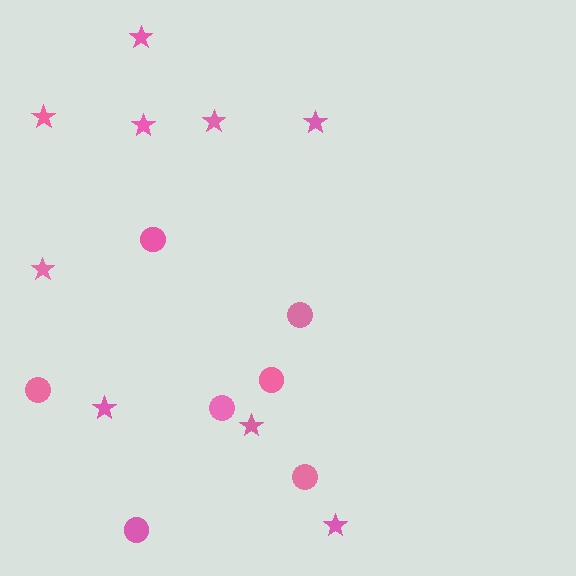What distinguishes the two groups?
There are 2 groups: one group of stars (9) and one group of circles (7).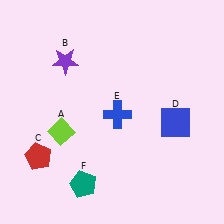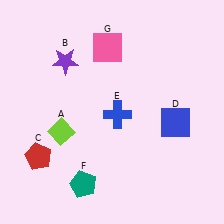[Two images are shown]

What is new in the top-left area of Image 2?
A pink square (G) was added in the top-left area of Image 2.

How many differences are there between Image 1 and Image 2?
There is 1 difference between the two images.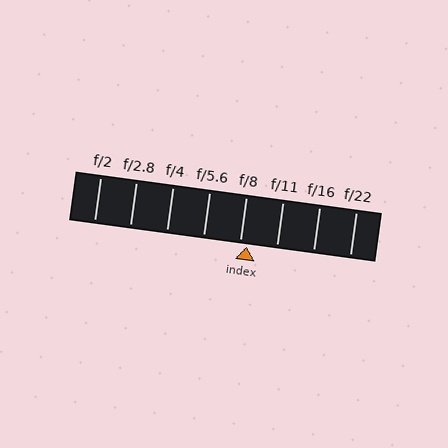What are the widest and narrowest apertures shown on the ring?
The widest aperture shown is f/2 and the narrowest is f/22.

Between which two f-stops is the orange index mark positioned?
The index mark is between f/8 and f/11.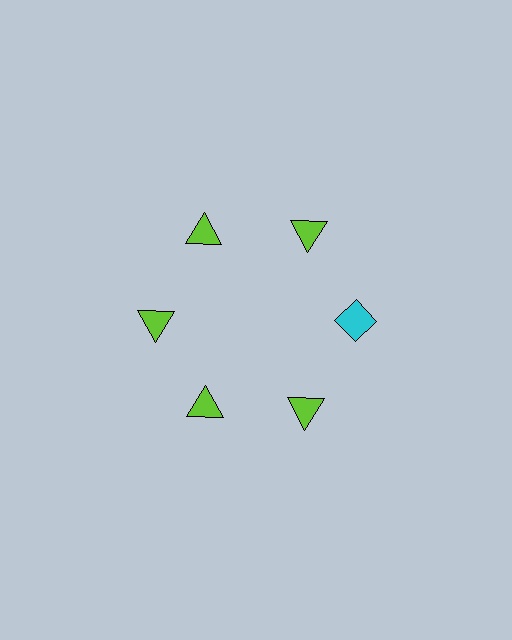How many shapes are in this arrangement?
There are 6 shapes arranged in a ring pattern.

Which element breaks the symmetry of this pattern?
The cyan diamond at roughly the 3 o'clock position breaks the symmetry. All other shapes are lime triangles.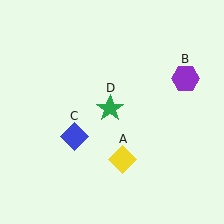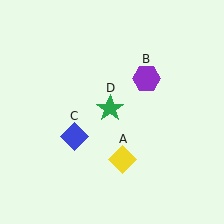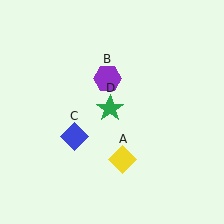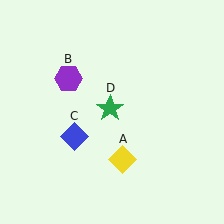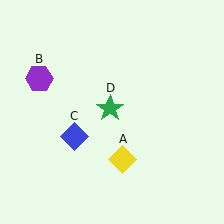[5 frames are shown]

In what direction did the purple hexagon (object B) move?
The purple hexagon (object B) moved left.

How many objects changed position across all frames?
1 object changed position: purple hexagon (object B).